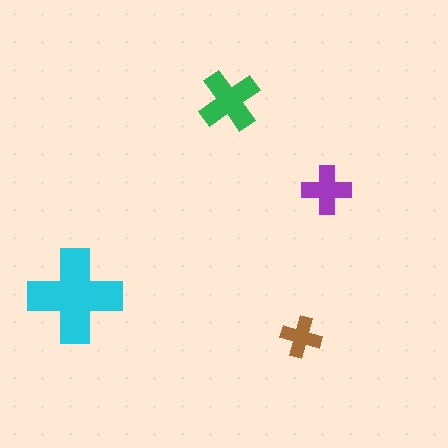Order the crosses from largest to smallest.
the cyan one, the green one, the purple one, the brown one.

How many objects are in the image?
There are 4 objects in the image.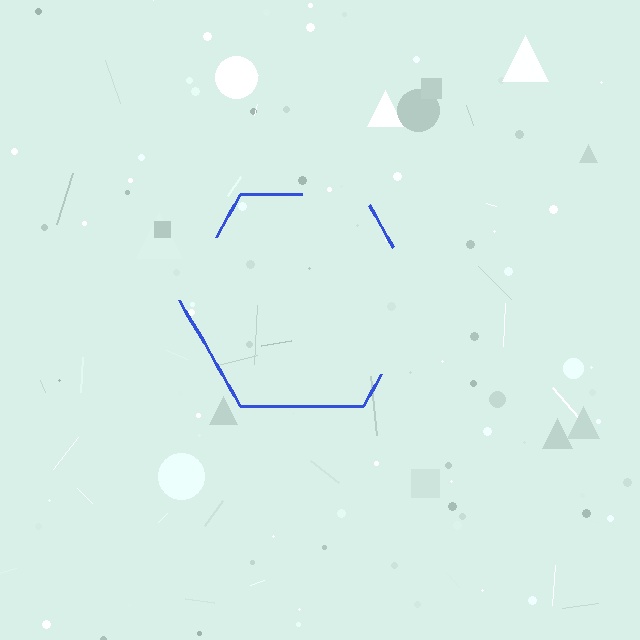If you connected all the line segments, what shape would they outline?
They would outline a hexagon.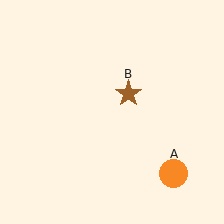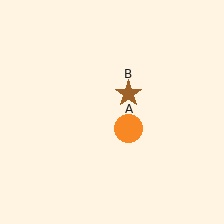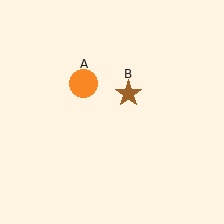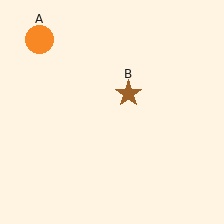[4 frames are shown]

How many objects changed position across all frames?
1 object changed position: orange circle (object A).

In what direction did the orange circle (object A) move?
The orange circle (object A) moved up and to the left.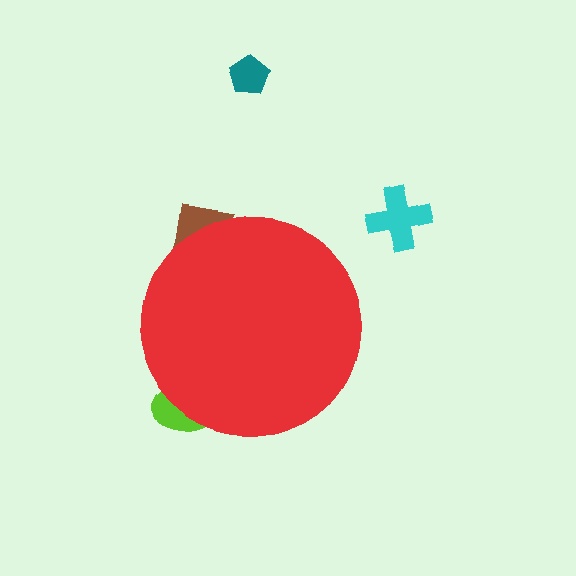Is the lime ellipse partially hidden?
Yes, the lime ellipse is partially hidden behind the red circle.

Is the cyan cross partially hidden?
No, the cyan cross is fully visible.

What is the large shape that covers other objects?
A red circle.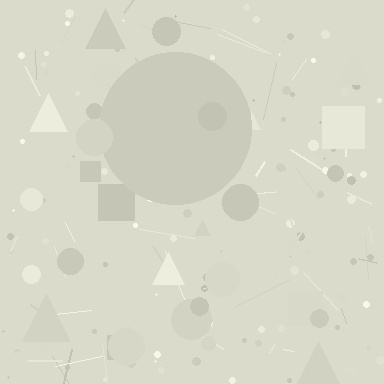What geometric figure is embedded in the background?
A circle is embedded in the background.